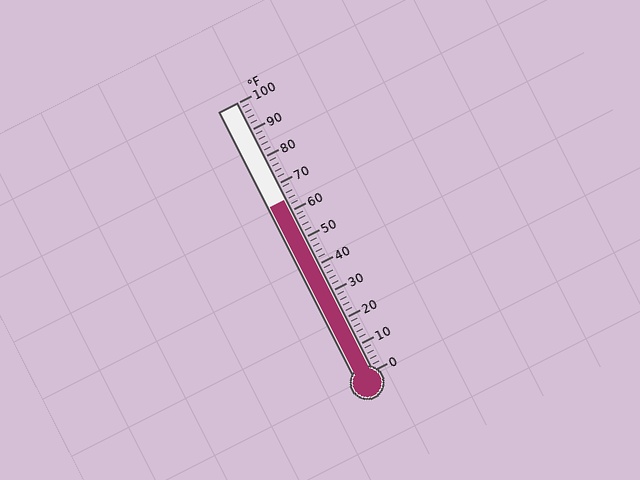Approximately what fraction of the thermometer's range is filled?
The thermometer is filled to approximately 65% of its range.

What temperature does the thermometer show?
The thermometer shows approximately 64°F.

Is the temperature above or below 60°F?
The temperature is above 60°F.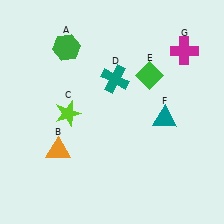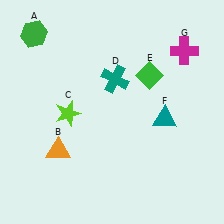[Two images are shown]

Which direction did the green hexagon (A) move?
The green hexagon (A) moved left.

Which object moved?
The green hexagon (A) moved left.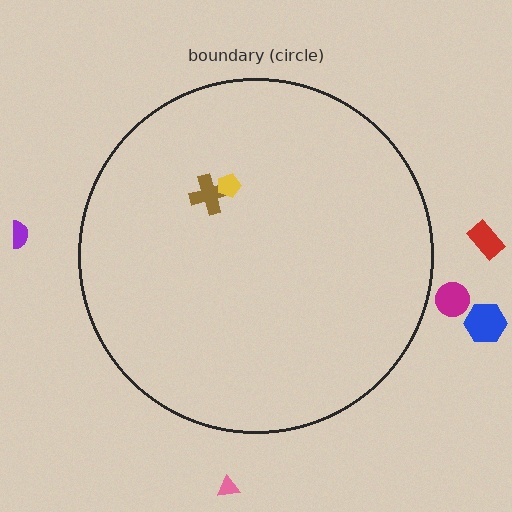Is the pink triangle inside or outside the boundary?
Outside.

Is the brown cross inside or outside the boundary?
Inside.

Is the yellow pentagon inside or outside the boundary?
Inside.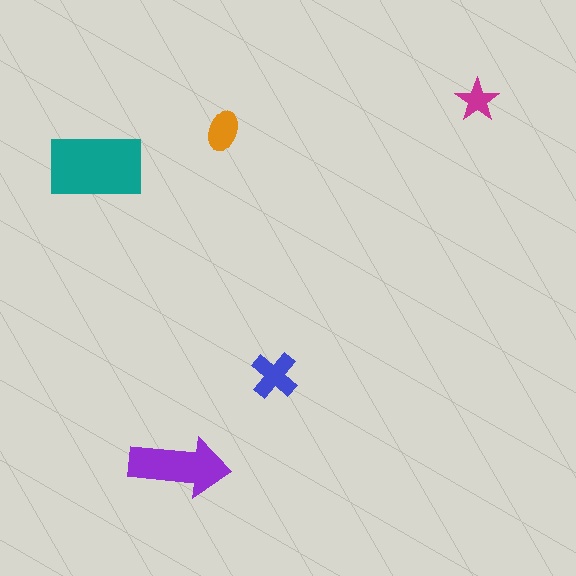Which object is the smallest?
The magenta star.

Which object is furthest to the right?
The magenta star is rightmost.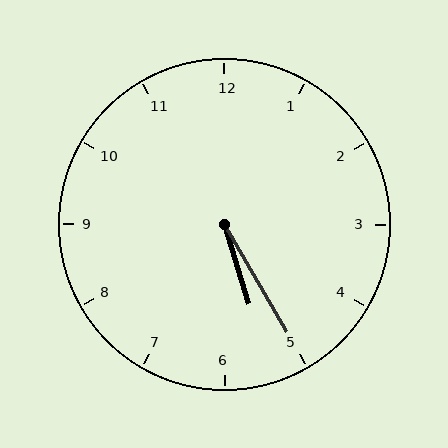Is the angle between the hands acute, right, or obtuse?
It is acute.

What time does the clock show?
5:25.